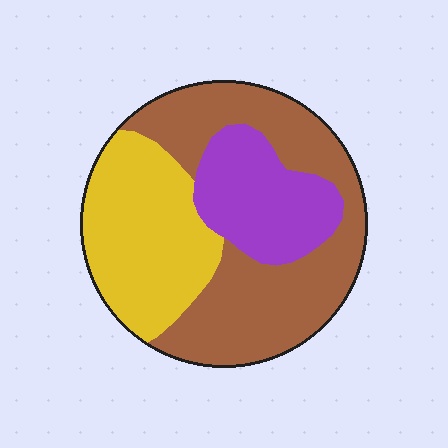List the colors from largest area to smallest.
From largest to smallest: brown, yellow, purple.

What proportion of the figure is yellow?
Yellow covers about 30% of the figure.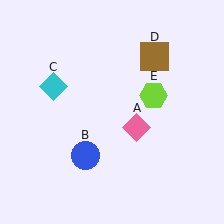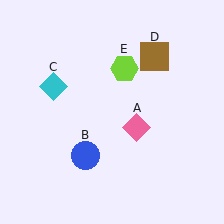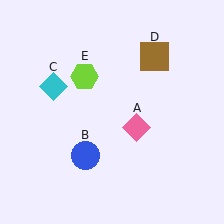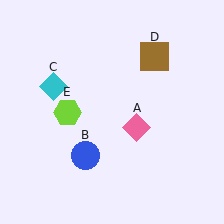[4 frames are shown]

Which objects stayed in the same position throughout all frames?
Pink diamond (object A) and blue circle (object B) and cyan diamond (object C) and brown square (object D) remained stationary.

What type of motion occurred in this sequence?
The lime hexagon (object E) rotated counterclockwise around the center of the scene.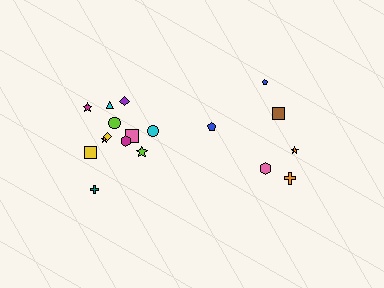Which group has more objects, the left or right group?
The left group.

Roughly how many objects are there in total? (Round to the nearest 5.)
Roughly 20 objects in total.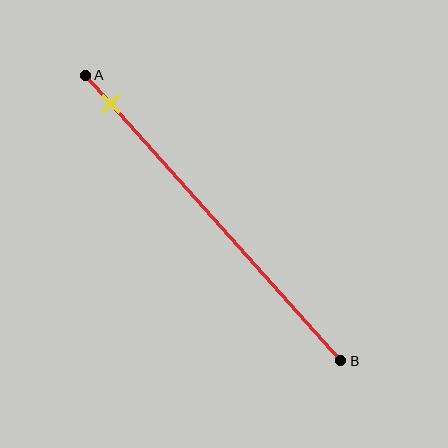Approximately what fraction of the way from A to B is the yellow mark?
The yellow mark is approximately 10% of the way from A to B.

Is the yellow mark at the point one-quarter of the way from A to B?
No, the mark is at about 10% from A, not at the 25% one-quarter point.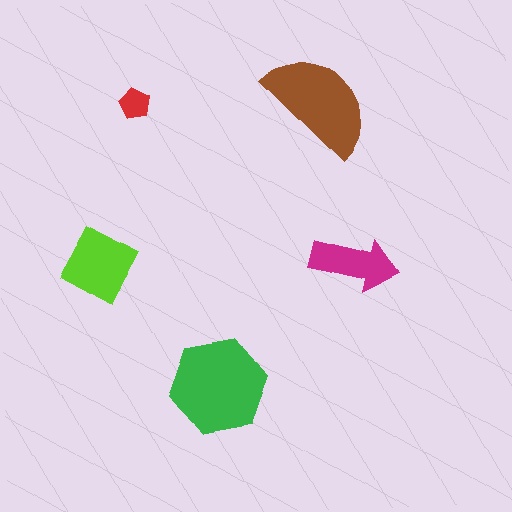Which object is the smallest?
The red pentagon.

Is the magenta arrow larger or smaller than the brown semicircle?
Smaller.